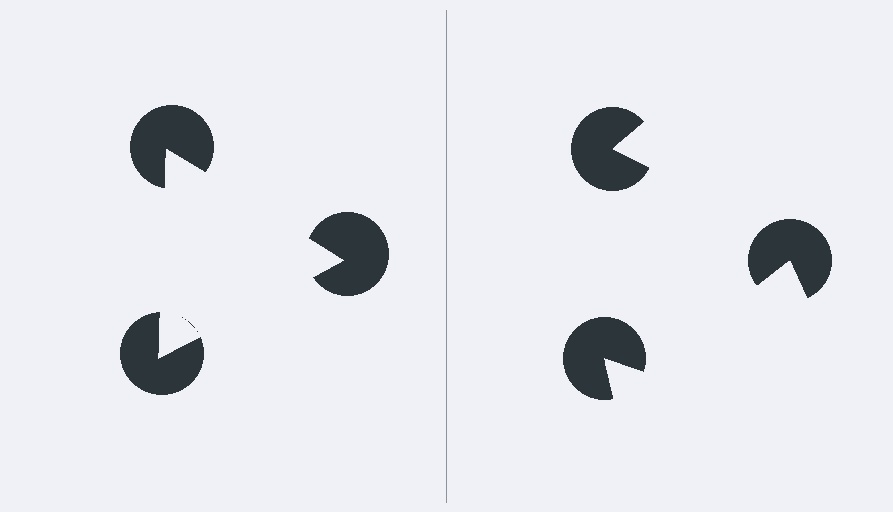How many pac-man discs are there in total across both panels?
6 — 3 on each side.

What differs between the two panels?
The pac-man discs are positioned identically on both sides; only the wedge orientations differ. On the left they align to a triangle; on the right they are misaligned.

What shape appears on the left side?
An illusory triangle.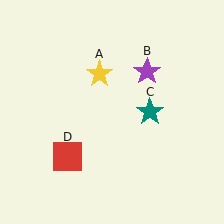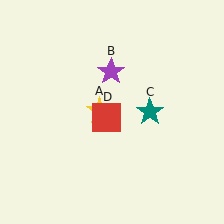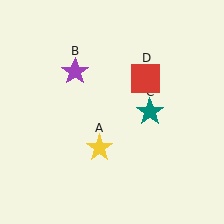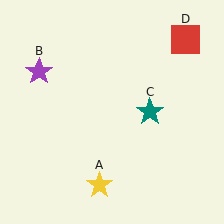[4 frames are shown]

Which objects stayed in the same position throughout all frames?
Teal star (object C) remained stationary.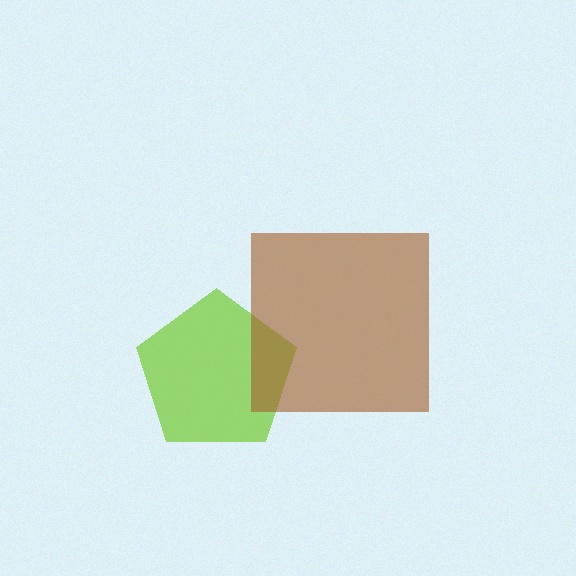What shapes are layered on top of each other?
The layered shapes are: a lime pentagon, a brown square.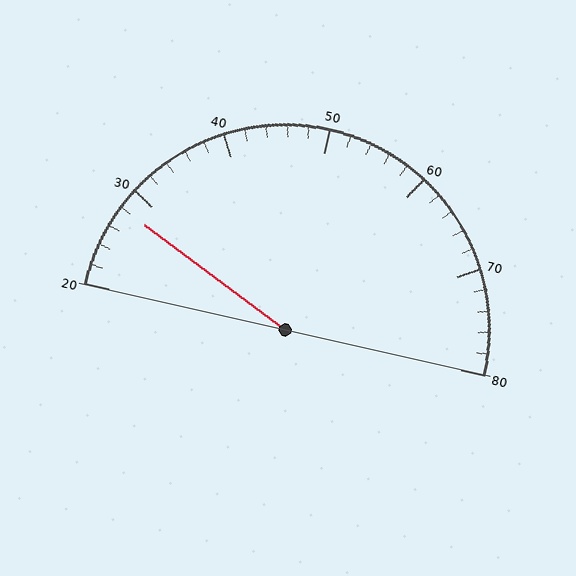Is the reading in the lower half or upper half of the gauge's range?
The reading is in the lower half of the range (20 to 80).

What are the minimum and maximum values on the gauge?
The gauge ranges from 20 to 80.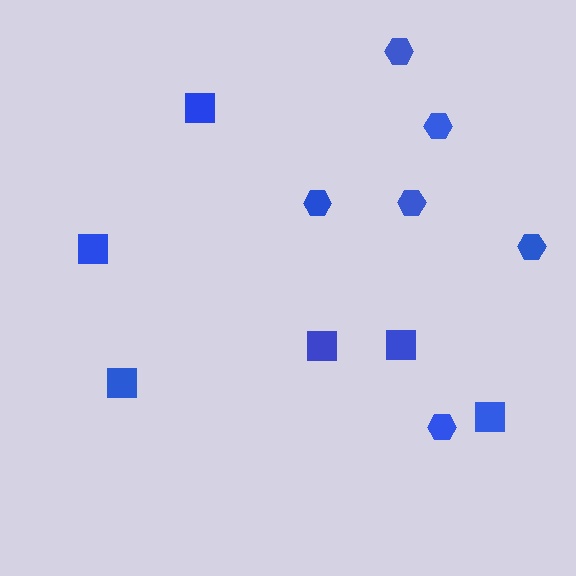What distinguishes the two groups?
There are 2 groups: one group of hexagons (6) and one group of squares (6).